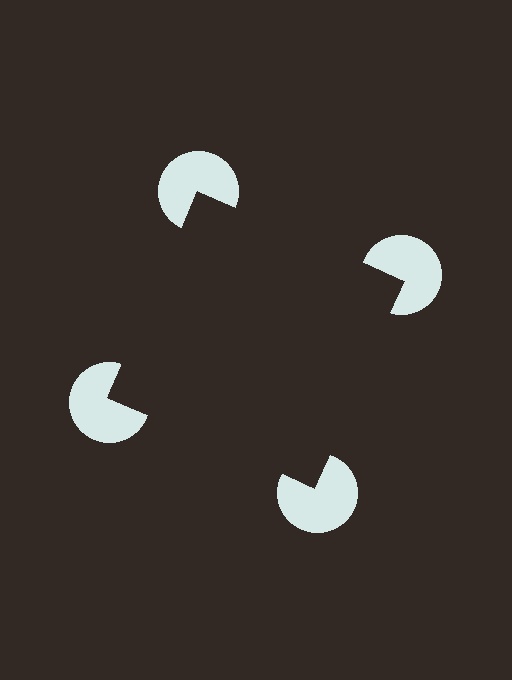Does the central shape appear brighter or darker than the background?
It typically appears slightly darker than the background, even though no actual brightness change is drawn.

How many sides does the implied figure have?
4 sides.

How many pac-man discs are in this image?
There are 4 — one at each vertex of the illusory square.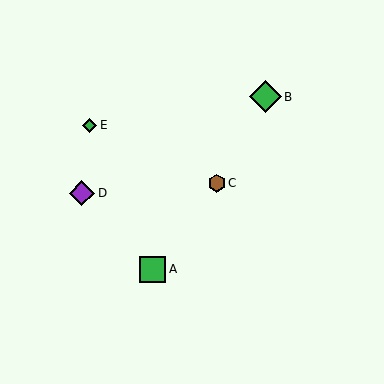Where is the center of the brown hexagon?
The center of the brown hexagon is at (217, 183).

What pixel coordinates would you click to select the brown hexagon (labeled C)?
Click at (217, 183) to select the brown hexagon C.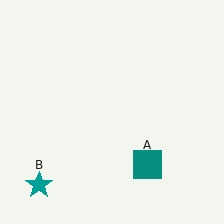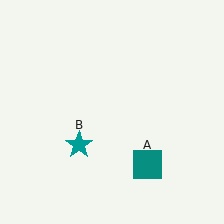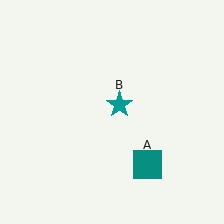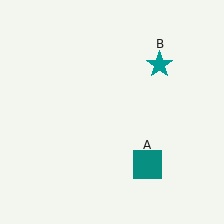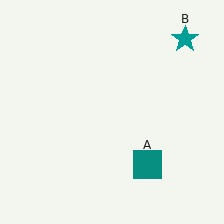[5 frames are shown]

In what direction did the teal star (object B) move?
The teal star (object B) moved up and to the right.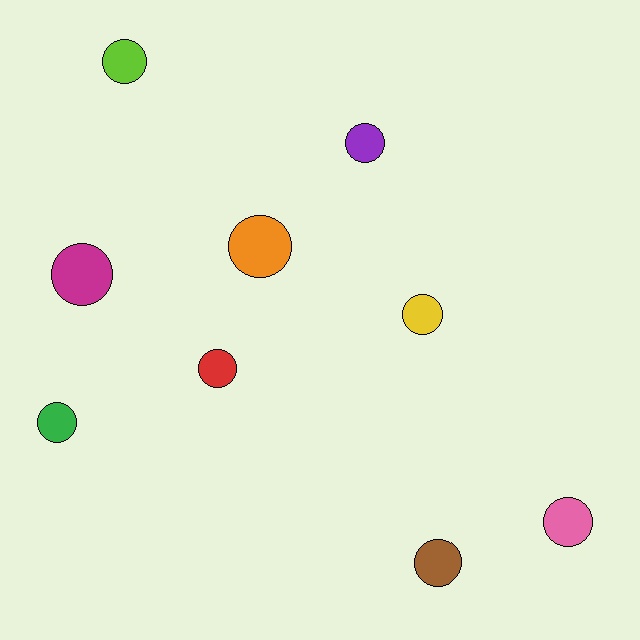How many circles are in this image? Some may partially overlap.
There are 9 circles.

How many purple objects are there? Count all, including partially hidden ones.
There is 1 purple object.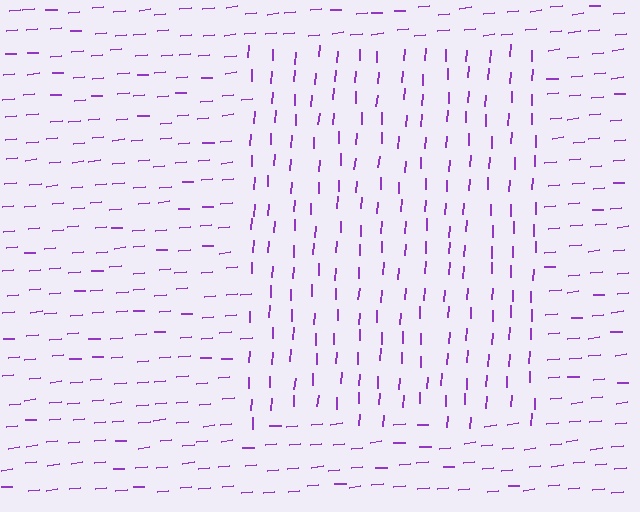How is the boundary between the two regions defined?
The boundary is defined purely by a change in line orientation (approximately 81 degrees difference). All lines are the same color and thickness.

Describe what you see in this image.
The image is filled with small purple line segments. A rectangle region in the image has lines oriented differently from the surrounding lines, creating a visible texture boundary.